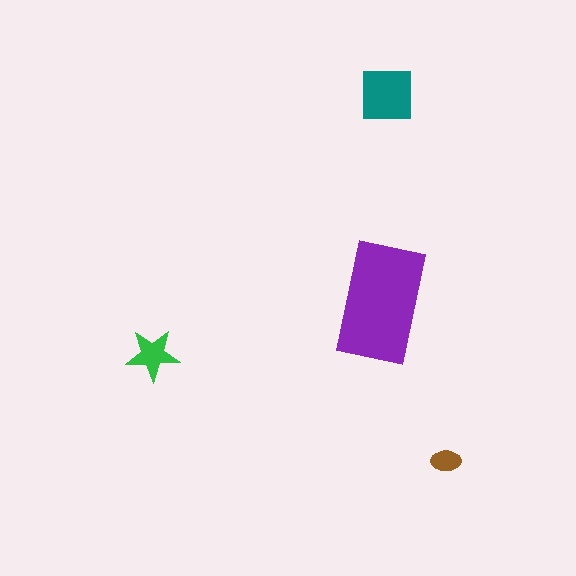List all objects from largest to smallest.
The purple rectangle, the teal square, the green star, the brown ellipse.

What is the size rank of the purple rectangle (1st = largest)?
1st.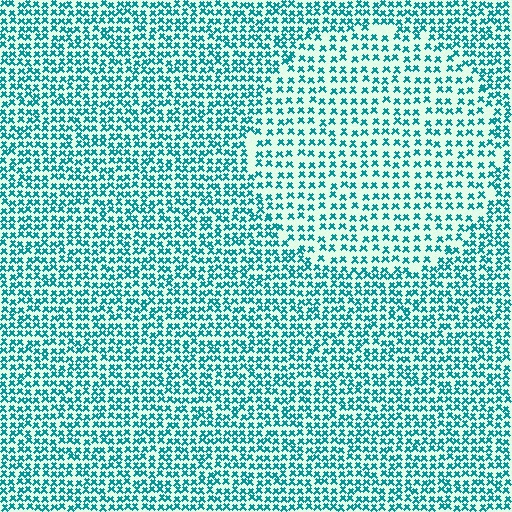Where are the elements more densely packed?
The elements are more densely packed outside the circle boundary.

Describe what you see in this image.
The image contains small teal elements arranged at two different densities. A circle-shaped region is visible where the elements are less densely packed than the surrounding area.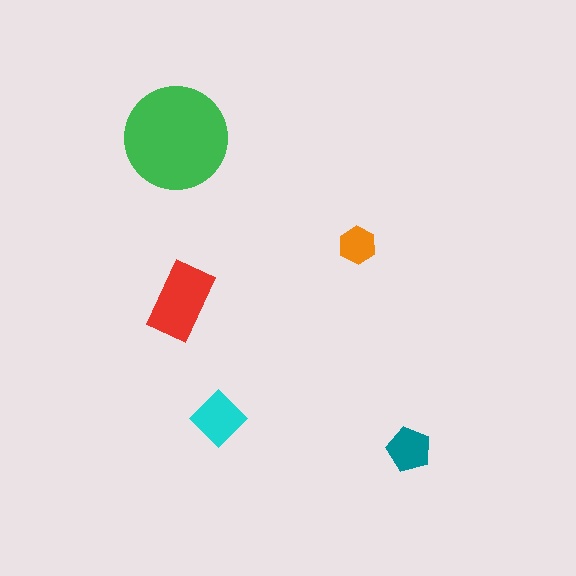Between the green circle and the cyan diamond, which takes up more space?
The green circle.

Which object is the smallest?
The orange hexagon.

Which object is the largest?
The green circle.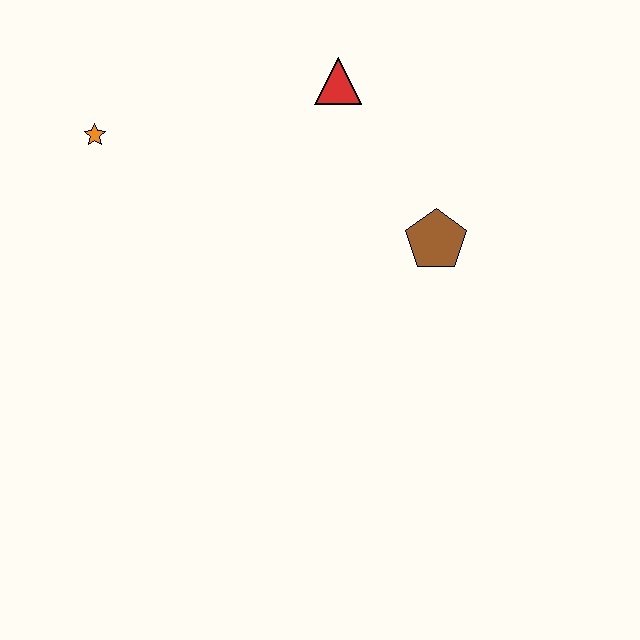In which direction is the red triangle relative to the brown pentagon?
The red triangle is above the brown pentagon.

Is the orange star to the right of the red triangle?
No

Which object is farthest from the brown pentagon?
The orange star is farthest from the brown pentagon.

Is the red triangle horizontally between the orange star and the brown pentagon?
Yes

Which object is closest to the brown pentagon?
The red triangle is closest to the brown pentagon.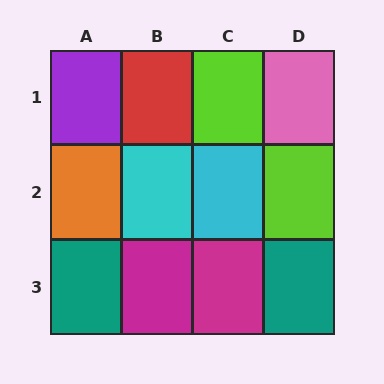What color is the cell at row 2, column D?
Lime.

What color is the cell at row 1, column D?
Pink.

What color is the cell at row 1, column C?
Lime.